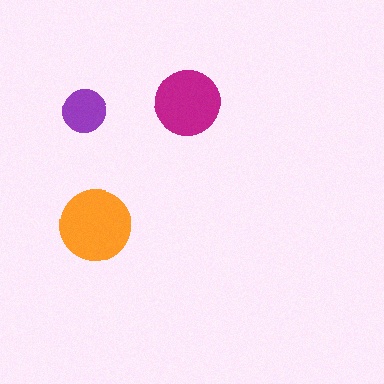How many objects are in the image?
There are 3 objects in the image.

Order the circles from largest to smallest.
the orange one, the magenta one, the purple one.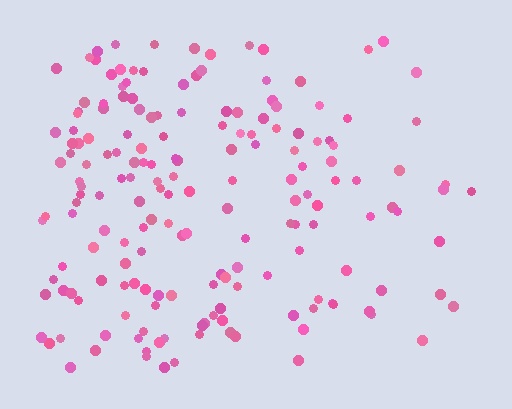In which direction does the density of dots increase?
From right to left, with the left side densest.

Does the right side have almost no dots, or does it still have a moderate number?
Still a moderate number, just noticeably fewer than the left.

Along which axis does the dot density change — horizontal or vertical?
Horizontal.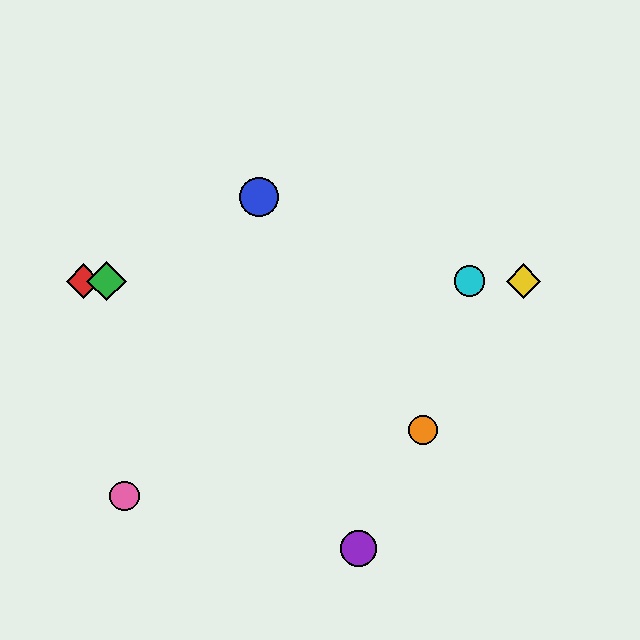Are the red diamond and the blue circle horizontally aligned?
No, the red diamond is at y≈281 and the blue circle is at y≈197.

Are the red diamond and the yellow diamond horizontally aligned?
Yes, both are at y≈281.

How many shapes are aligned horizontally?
4 shapes (the red diamond, the green diamond, the yellow diamond, the cyan circle) are aligned horizontally.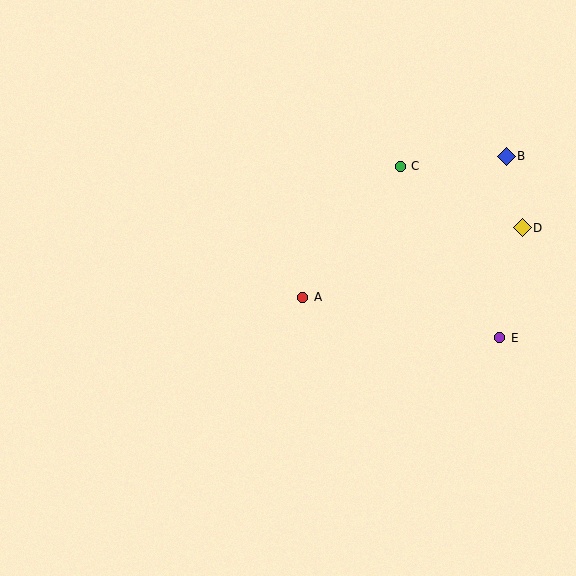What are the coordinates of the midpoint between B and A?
The midpoint between B and A is at (405, 227).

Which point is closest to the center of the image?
Point A at (303, 297) is closest to the center.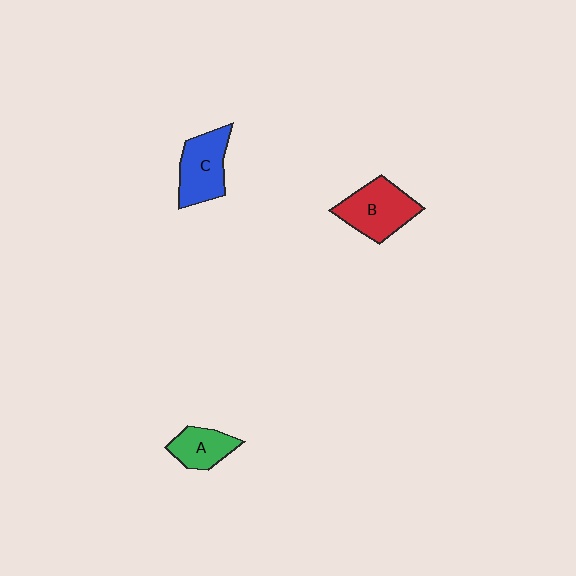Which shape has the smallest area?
Shape A (green).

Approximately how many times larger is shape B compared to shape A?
Approximately 1.6 times.